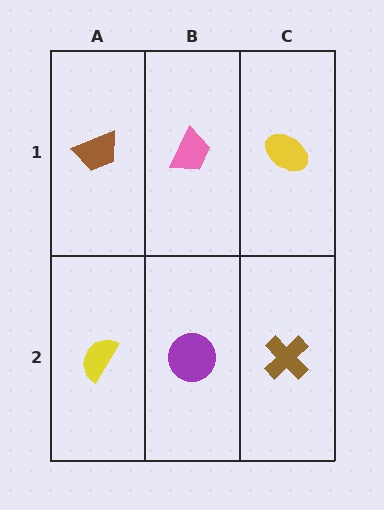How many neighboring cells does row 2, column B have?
3.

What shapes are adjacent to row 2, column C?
A yellow ellipse (row 1, column C), a purple circle (row 2, column B).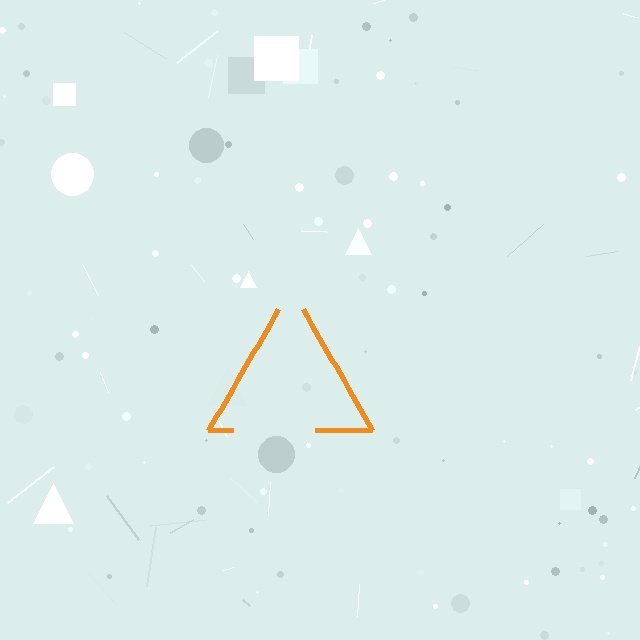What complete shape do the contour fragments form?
The contour fragments form a triangle.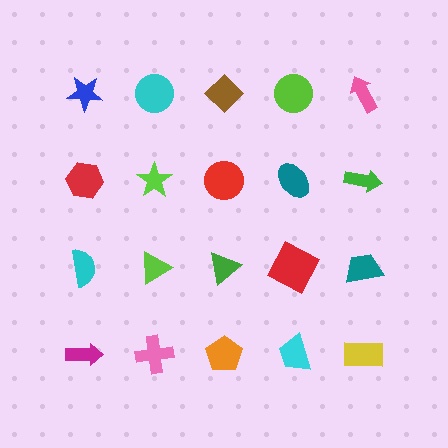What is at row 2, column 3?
A red circle.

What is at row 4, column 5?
A yellow rectangle.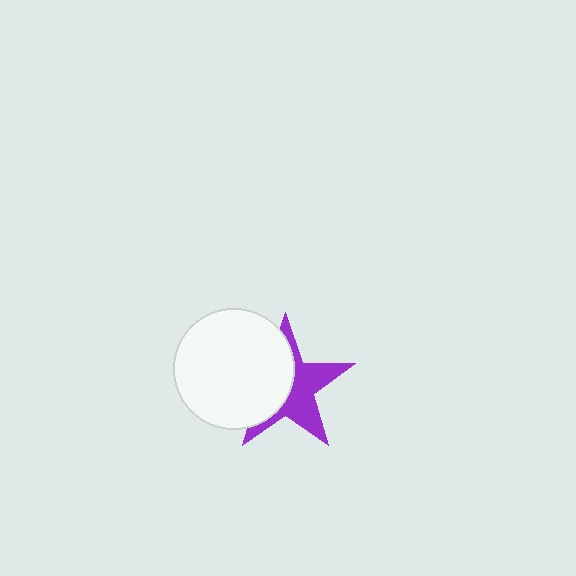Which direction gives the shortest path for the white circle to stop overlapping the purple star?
Moving left gives the shortest separation.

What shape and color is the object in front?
The object in front is a white circle.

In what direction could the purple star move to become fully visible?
The purple star could move right. That would shift it out from behind the white circle entirely.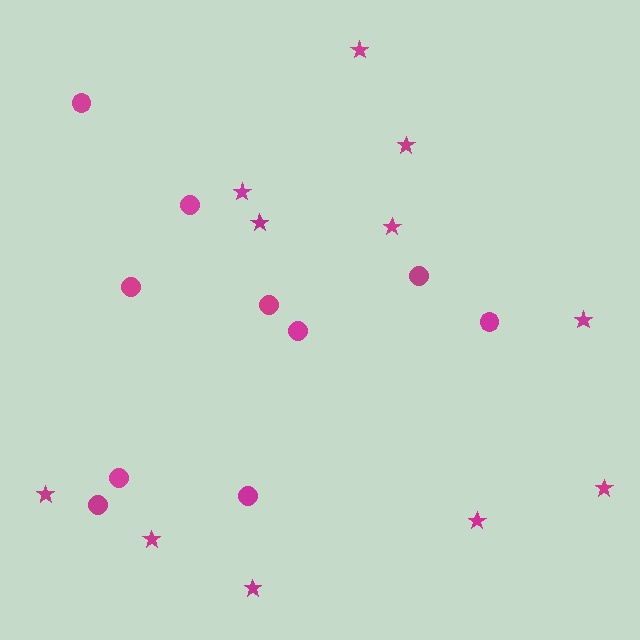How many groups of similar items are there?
There are 2 groups: one group of stars (11) and one group of circles (10).